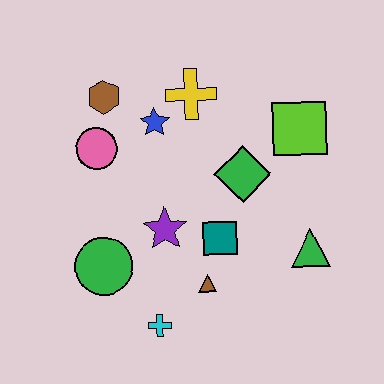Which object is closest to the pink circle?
The brown hexagon is closest to the pink circle.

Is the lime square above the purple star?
Yes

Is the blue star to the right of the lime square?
No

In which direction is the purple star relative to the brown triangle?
The purple star is above the brown triangle.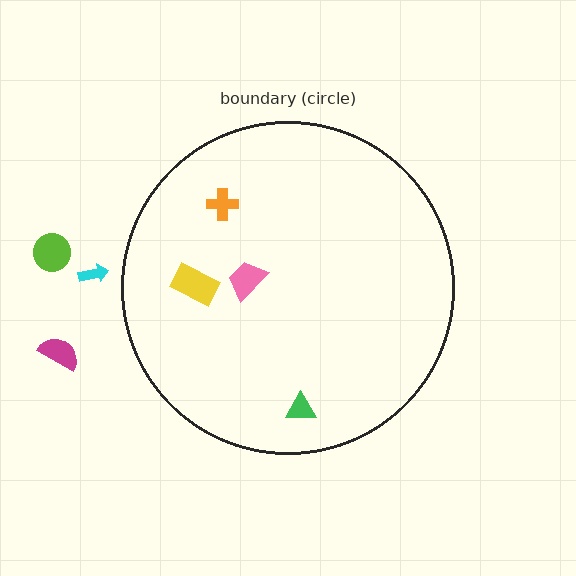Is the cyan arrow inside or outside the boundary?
Outside.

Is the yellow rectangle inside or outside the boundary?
Inside.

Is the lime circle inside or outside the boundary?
Outside.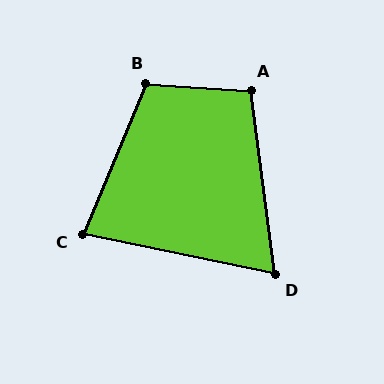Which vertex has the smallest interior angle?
D, at approximately 71 degrees.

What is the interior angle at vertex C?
Approximately 79 degrees (acute).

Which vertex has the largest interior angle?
B, at approximately 109 degrees.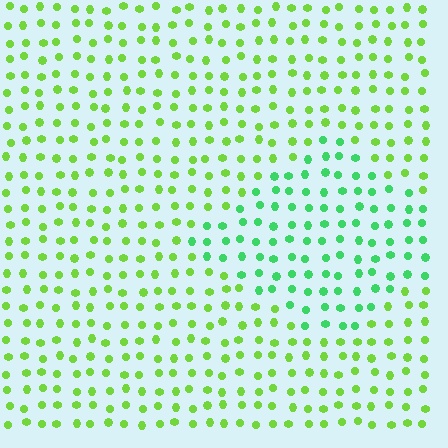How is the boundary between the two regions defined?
The boundary is defined purely by a slight shift in hue (about 38 degrees). Spacing, size, and orientation are identical on both sides.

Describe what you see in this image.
The image is filled with small lime elements in a uniform arrangement. A diamond-shaped region is visible where the elements are tinted to a slightly different hue, forming a subtle color boundary.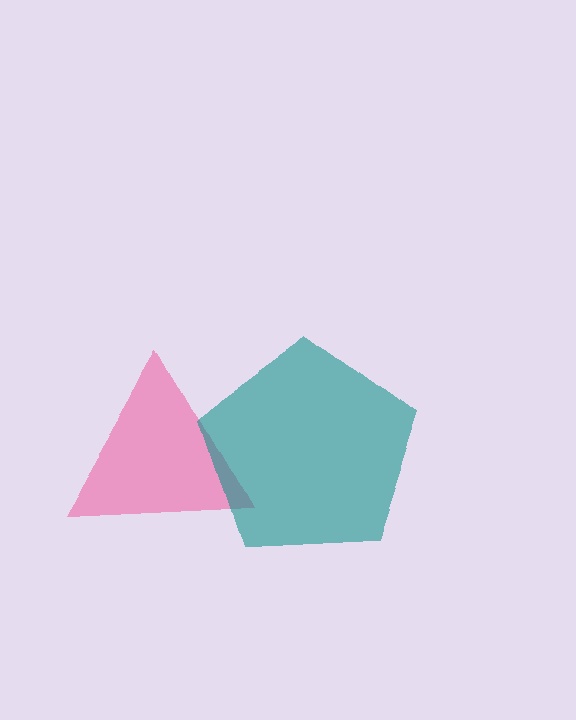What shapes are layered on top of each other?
The layered shapes are: a pink triangle, a teal pentagon.